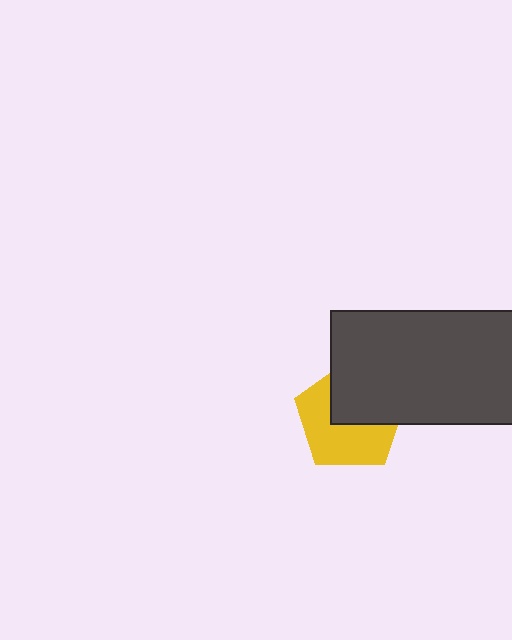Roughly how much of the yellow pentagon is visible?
About half of it is visible (roughly 55%).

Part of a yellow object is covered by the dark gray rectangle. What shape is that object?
It is a pentagon.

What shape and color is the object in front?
The object in front is a dark gray rectangle.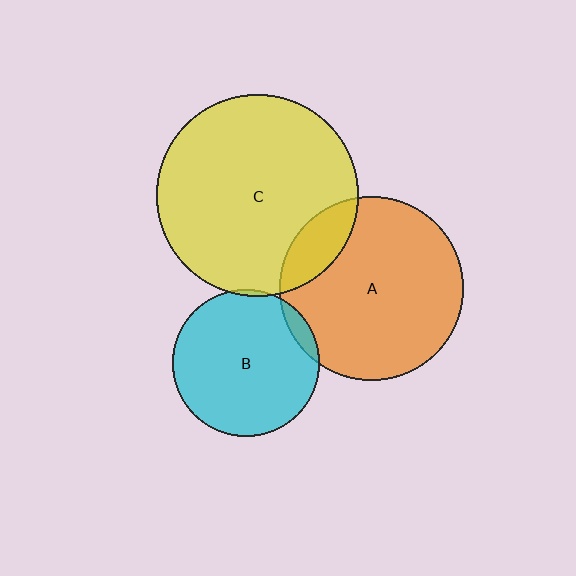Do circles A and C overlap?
Yes.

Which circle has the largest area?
Circle C (yellow).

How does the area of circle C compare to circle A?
Approximately 1.2 times.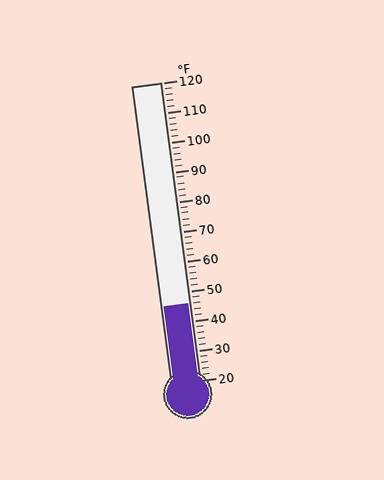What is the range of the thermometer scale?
The thermometer scale ranges from 20°F to 120°F.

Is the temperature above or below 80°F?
The temperature is below 80°F.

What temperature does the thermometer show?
The thermometer shows approximately 46°F.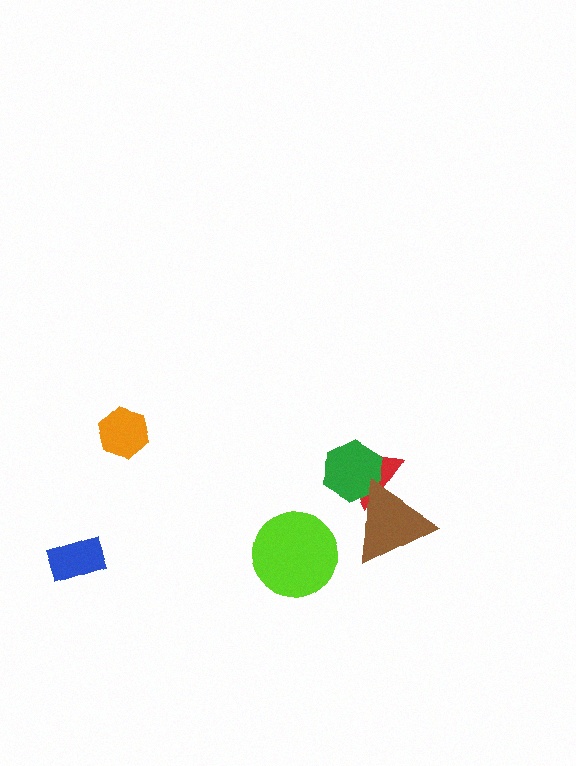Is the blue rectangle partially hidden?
No, no other shape covers it.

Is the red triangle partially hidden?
Yes, it is partially covered by another shape.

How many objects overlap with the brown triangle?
2 objects overlap with the brown triangle.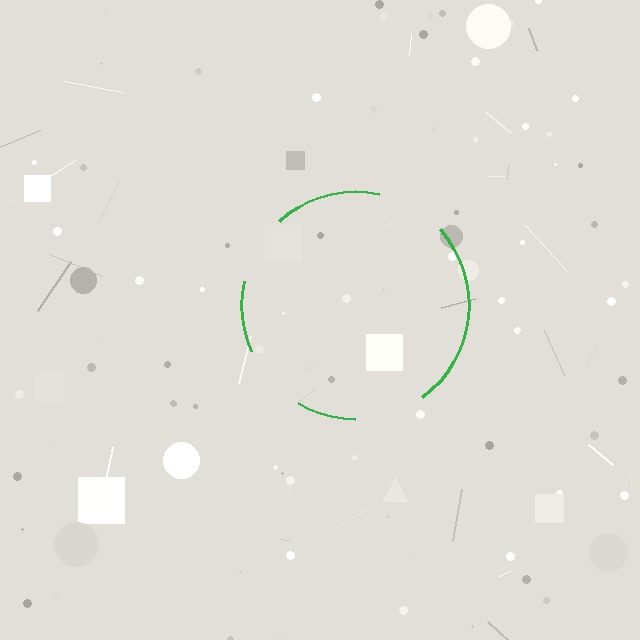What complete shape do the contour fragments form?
The contour fragments form a circle.